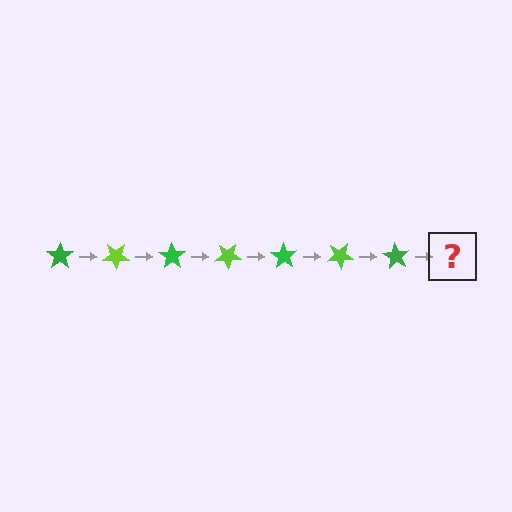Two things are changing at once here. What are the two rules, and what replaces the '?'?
The two rules are that it rotates 35 degrees each step and the color cycles through green and lime. The '?' should be a lime star, rotated 245 degrees from the start.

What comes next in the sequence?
The next element should be a lime star, rotated 245 degrees from the start.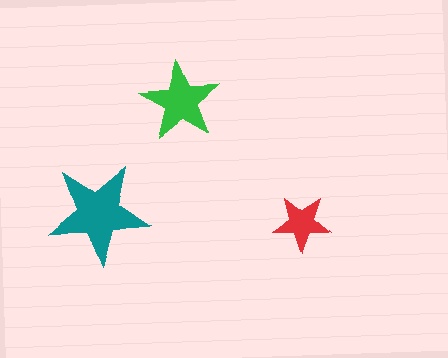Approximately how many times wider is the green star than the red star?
About 1.5 times wider.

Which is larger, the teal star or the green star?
The teal one.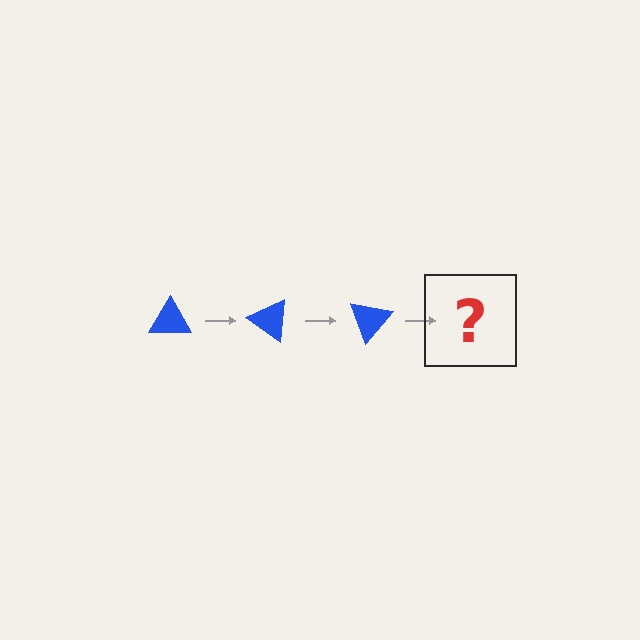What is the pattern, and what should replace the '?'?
The pattern is that the triangle rotates 35 degrees each step. The '?' should be a blue triangle rotated 105 degrees.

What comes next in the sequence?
The next element should be a blue triangle rotated 105 degrees.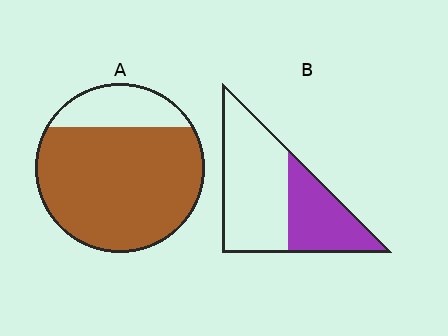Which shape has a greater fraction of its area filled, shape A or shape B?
Shape A.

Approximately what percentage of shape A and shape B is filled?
A is approximately 80% and B is approximately 40%.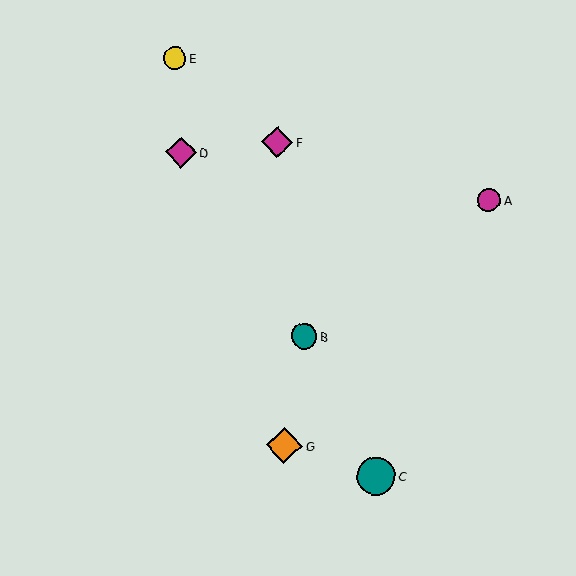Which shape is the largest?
The teal circle (labeled C) is the largest.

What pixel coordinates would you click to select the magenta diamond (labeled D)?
Click at (181, 153) to select the magenta diamond D.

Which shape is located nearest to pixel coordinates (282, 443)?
The orange diamond (labeled G) at (284, 445) is nearest to that location.